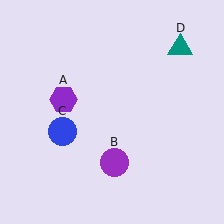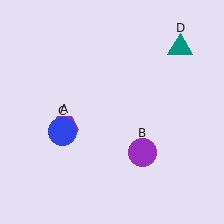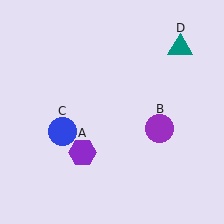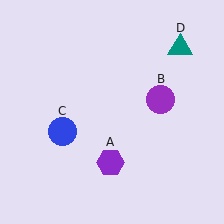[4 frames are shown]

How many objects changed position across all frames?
2 objects changed position: purple hexagon (object A), purple circle (object B).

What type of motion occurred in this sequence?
The purple hexagon (object A), purple circle (object B) rotated counterclockwise around the center of the scene.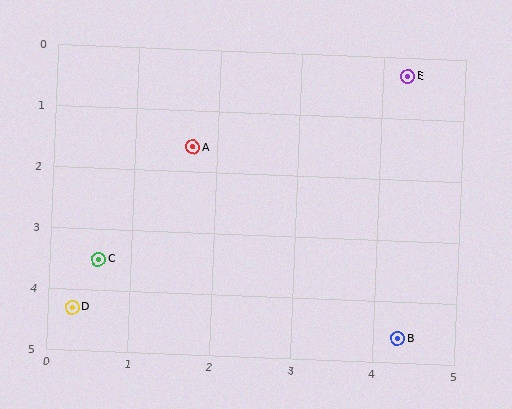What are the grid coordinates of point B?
Point B is at approximately (4.3, 4.6).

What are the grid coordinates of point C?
Point C is at approximately (0.6, 3.5).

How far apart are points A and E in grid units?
Points A and E are about 2.9 grid units apart.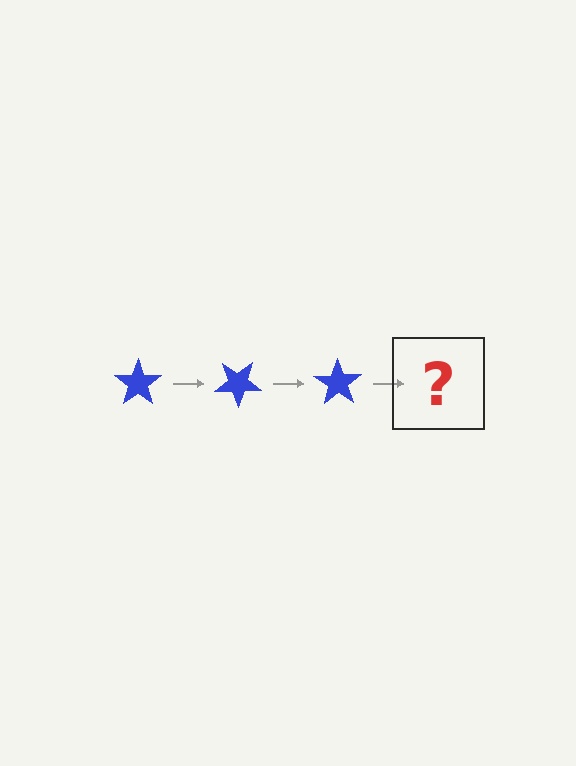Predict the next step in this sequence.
The next step is a blue star rotated 105 degrees.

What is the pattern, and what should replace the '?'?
The pattern is that the star rotates 35 degrees each step. The '?' should be a blue star rotated 105 degrees.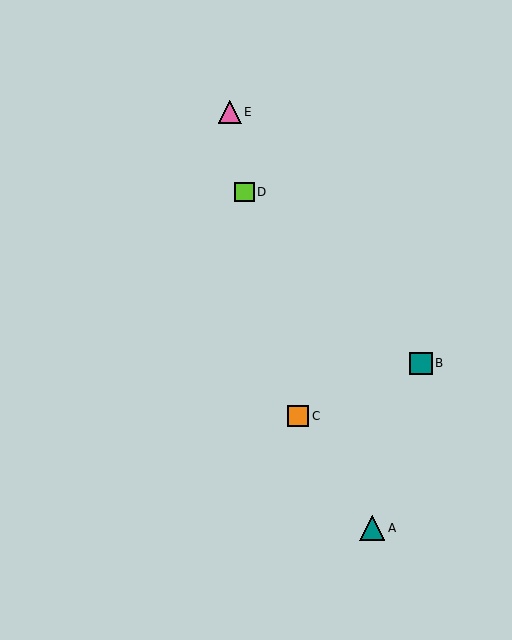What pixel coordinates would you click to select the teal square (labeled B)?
Click at (421, 363) to select the teal square B.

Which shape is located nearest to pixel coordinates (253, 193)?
The lime square (labeled D) at (244, 192) is nearest to that location.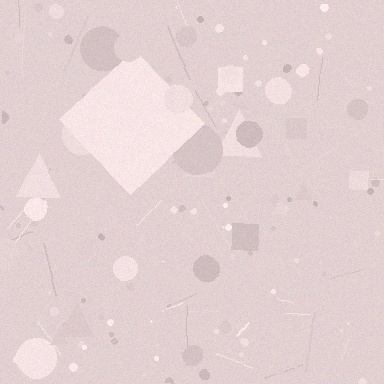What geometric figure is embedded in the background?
A diamond is embedded in the background.